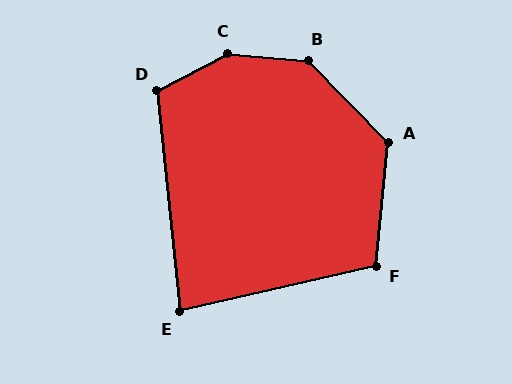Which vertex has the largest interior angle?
C, at approximately 147 degrees.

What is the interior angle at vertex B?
Approximately 139 degrees (obtuse).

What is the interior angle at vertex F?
Approximately 108 degrees (obtuse).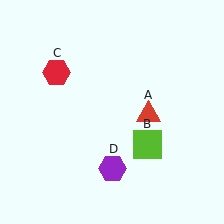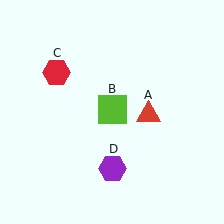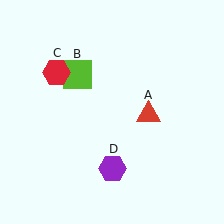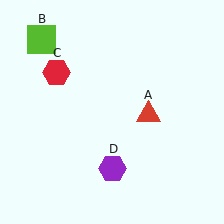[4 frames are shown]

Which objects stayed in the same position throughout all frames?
Red triangle (object A) and red hexagon (object C) and purple hexagon (object D) remained stationary.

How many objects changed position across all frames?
1 object changed position: lime square (object B).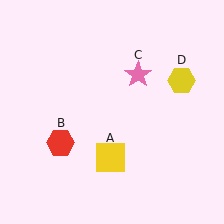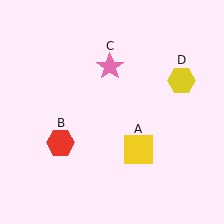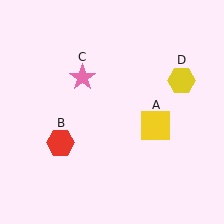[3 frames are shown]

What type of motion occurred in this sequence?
The yellow square (object A), pink star (object C) rotated counterclockwise around the center of the scene.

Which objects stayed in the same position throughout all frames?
Red hexagon (object B) and yellow hexagon (object D) remained stationary.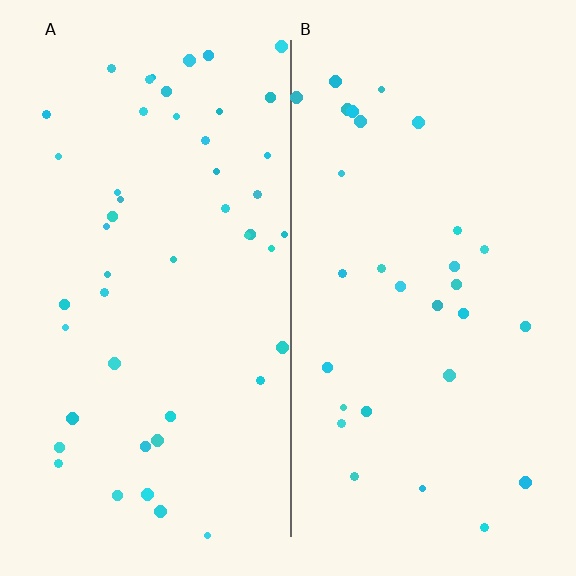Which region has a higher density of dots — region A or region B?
A (the left).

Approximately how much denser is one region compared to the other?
Approximately 1.6× — region A over region B.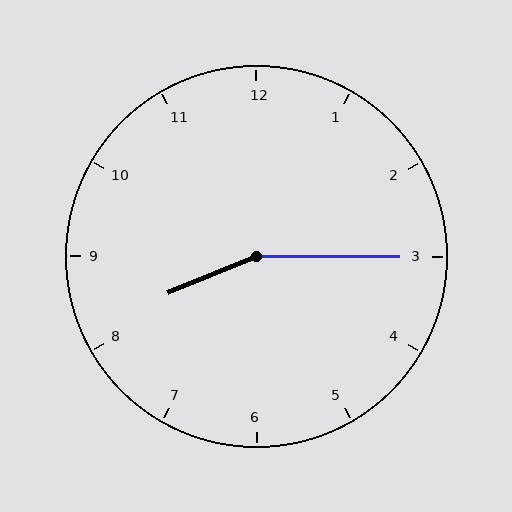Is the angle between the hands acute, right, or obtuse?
It is obtuse.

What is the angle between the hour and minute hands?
Approximately 158 degrees.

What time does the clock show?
8:15.